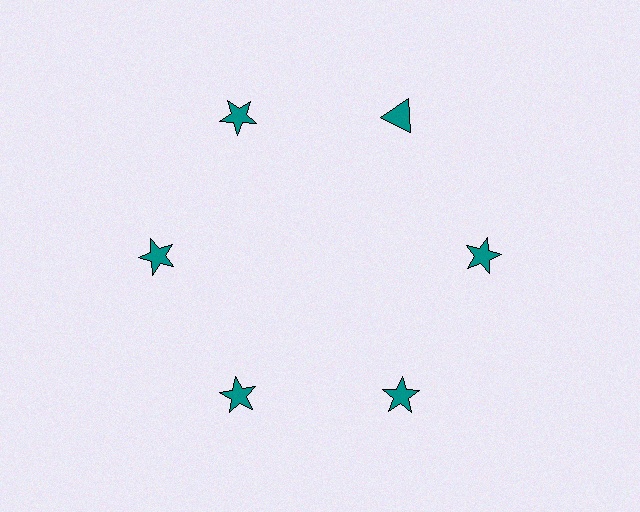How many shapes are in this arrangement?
There are 6 shapes arranged in a ring pattern.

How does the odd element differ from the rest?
It has a different shape: triangle instead of star.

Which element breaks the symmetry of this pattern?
The teal triangle at roughly the 1 o'clock position breaks the symmetry. All other shapes are teal stars.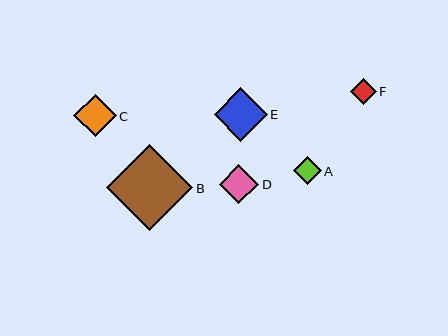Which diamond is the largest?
Diamond B is the largest with a size of approximately 86 pixels.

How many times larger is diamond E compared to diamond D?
Diamond E is approximately 1.4 times the size of diamond D.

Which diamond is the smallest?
Diamond F is the smallest with a size of approximately 26 pixels.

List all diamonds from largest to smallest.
From largest to smallest: B, E, C, D, A, F.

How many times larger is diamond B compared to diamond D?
Diamond B is approximately 2.2 times the size of diamond D.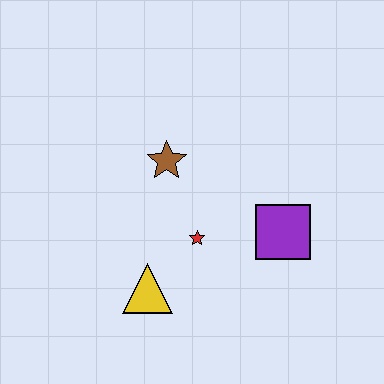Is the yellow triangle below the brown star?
Yes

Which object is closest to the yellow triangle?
The red star is closest to the yellow triangle.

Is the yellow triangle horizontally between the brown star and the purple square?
No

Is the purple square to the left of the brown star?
No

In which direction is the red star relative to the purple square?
The red star is to the left of the purple square.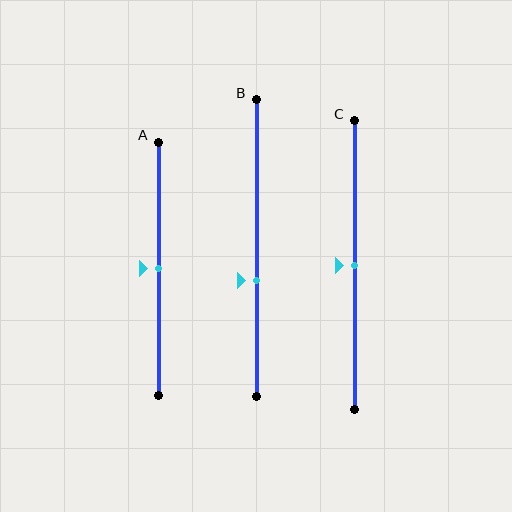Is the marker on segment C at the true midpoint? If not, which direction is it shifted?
Yes, the marker on segment C is at the true midpoint.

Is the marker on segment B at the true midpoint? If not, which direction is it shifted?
No, the marker on segment B is shifted downward by about 11% of the segment length.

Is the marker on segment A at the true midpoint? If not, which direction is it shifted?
Yes, the marker on segment A is at the true midpoint.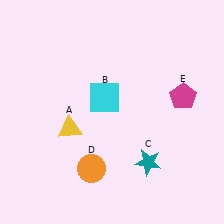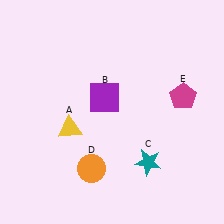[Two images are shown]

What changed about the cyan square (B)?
In Image 1, B is cyan. In Image 2, it changed to purple.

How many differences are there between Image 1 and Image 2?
There is 1 difference between the two images.